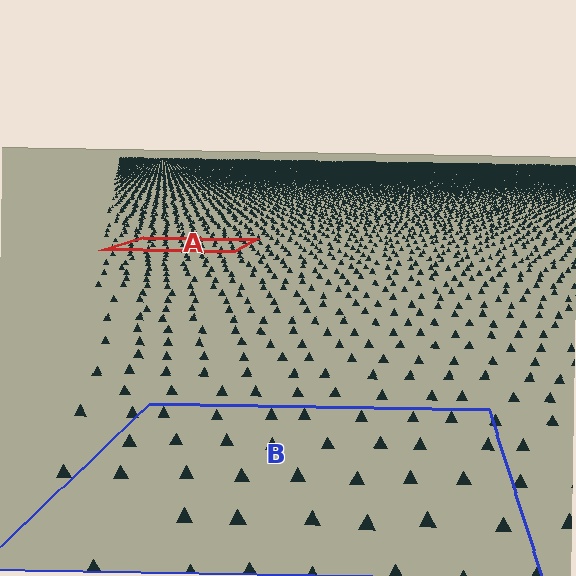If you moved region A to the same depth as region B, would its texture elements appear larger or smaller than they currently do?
They would appear larger. At a closer depth, the same texture elements are projected at a bigger on-screen size.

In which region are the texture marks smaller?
The texture marks are smaller in region A, because it is farther away.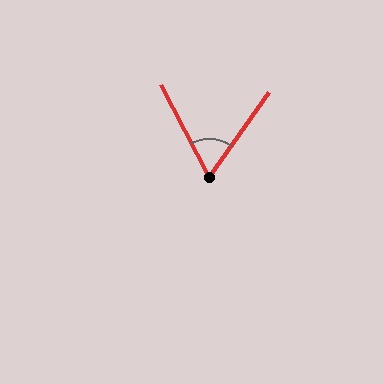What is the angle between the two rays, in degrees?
Approximately 63 degrees.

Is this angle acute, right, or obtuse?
It is acute.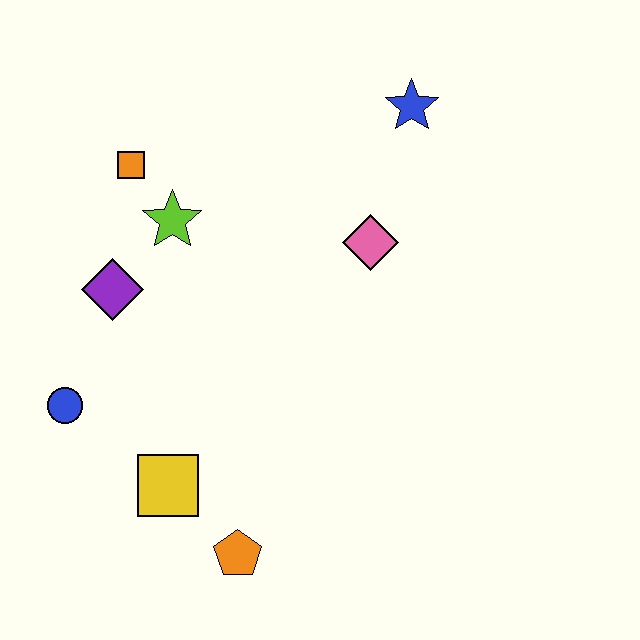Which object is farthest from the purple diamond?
The blue star is farthest from the purple diamond.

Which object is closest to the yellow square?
The orange pentagon is closest to the yellow square.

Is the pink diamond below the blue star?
Yes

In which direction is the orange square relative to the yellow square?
The orange square is above the yellow square.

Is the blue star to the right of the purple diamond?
Yes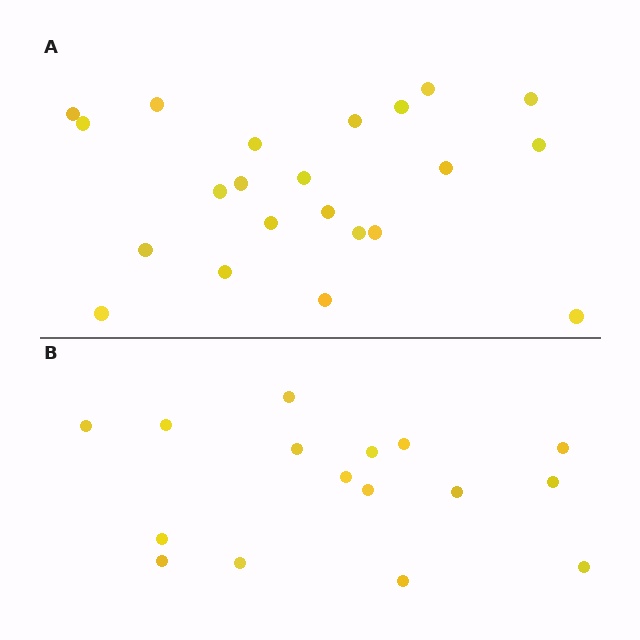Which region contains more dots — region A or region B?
Region A (the top region) has more dots.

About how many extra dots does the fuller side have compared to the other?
Region A has about 6 more dots than region B.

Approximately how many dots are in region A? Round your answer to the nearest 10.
About 20 dots. (The exact count is 22, which rounds to 20.)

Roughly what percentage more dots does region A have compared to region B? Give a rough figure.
About 40% more.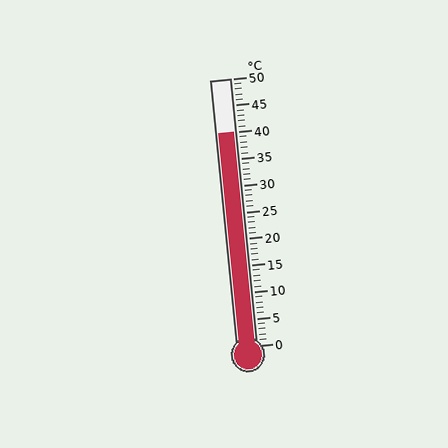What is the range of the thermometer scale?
The thermometer scale ranges from 0°C to 50°C.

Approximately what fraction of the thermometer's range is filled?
The thermometer is filled to approximately 80% of its range.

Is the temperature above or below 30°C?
The temperature is above 30°C.